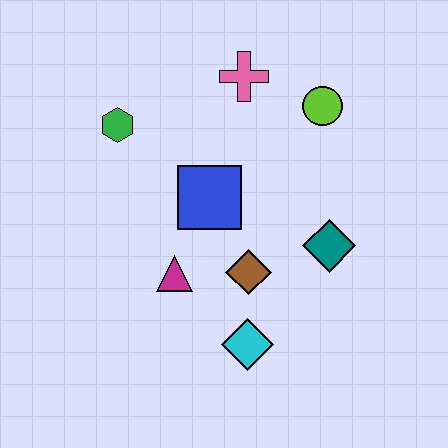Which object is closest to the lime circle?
The pink cross is closest to the lime circle.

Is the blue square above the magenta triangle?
Yes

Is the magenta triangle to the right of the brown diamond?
No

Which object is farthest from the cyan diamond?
The pink cross is farthest from the cyan diamond.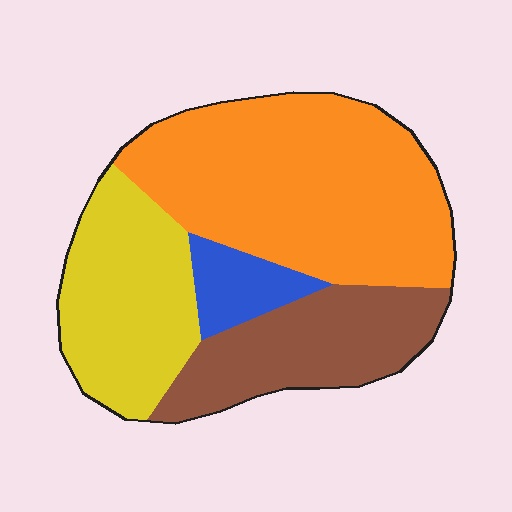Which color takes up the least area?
Blue, at roughly 5%.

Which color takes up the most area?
Orange, at roughly 45%.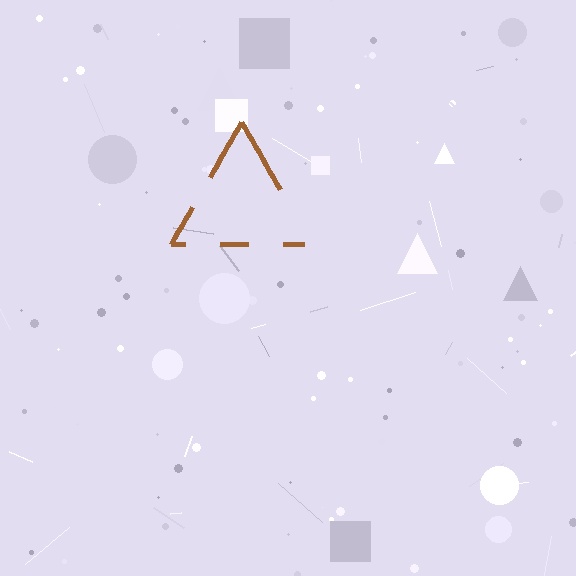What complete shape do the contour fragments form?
The contour fragments form a triangle.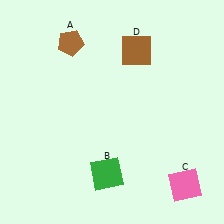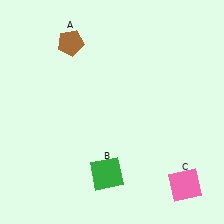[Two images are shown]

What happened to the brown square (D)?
The brown square (D) was removed in Image 2. It was in the top-right area of Image 1.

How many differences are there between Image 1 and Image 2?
There is 1 difference between the two images.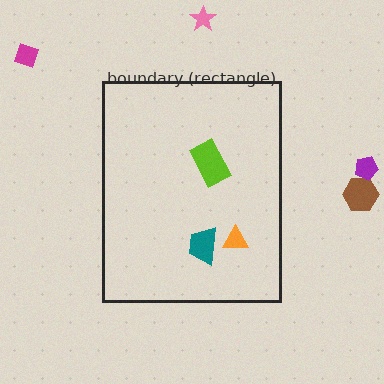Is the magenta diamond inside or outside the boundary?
Outside.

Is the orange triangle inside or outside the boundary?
Inside.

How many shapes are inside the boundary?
3 inside, 4 outside.